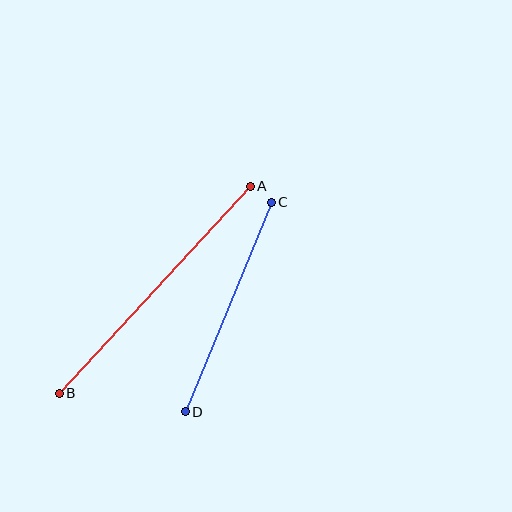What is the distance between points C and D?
The distance is approximately 227 pixels.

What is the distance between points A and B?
The distance is approximately 282 pixels.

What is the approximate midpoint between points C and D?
The midpoint is at approximately (228, 307) pixels.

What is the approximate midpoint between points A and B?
The midpoint is at approximately (155, 290) pixels.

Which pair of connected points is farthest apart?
Points A and B are farthest apart.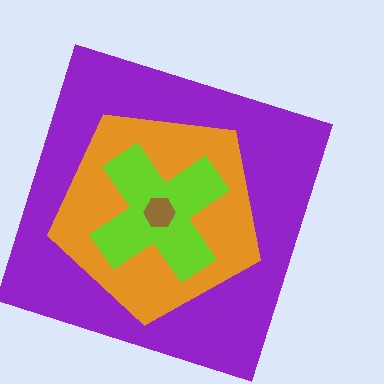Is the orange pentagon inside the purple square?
Yes.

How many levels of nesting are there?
4.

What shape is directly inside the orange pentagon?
The lime cross.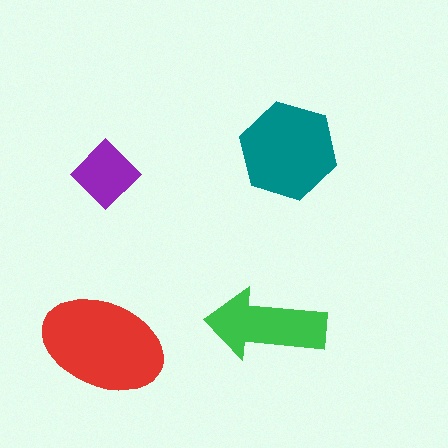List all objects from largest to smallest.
The red ellipse, the teal hexagon, the green arrow, the purple diamond.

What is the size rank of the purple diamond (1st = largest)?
4th.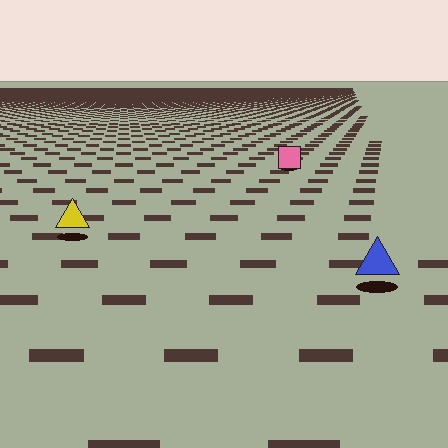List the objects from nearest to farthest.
From nearest to farthest: the blue triangle, the yellow triangle, the pink square.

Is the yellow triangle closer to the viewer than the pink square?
Yes. The yellow triangle is closer — you can tell from the texture gradient: the ground texture is coarser near it.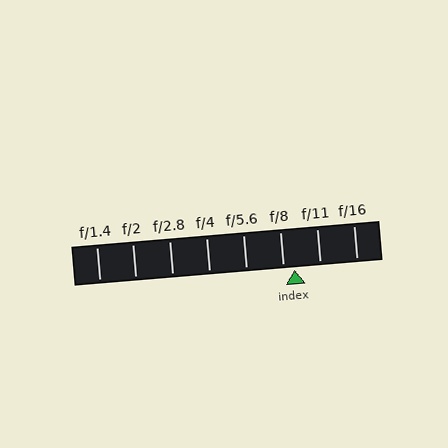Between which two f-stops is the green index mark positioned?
The index mark is between f/8 and f/11.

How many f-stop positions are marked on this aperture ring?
There are 8 f-stop positions marked.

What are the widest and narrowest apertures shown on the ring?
The widest aperture shown is f/1.4 and the narrowest is f/16.